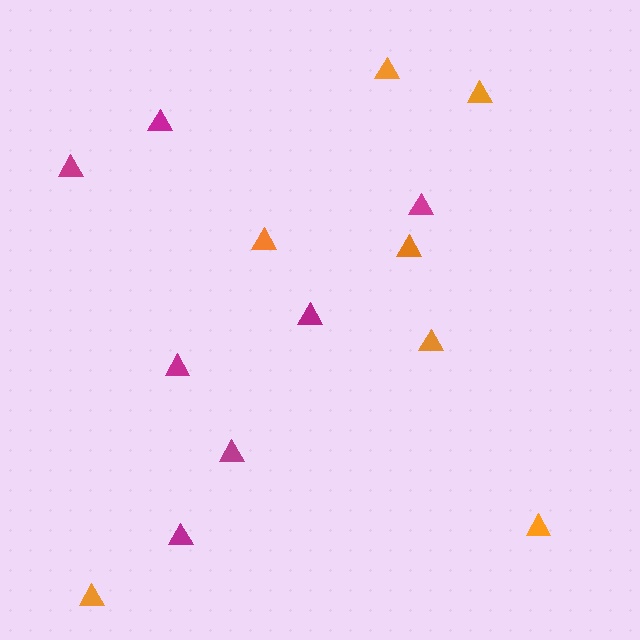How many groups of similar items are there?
There are 2 groups: one group of magenta triangles (7) and one group of orange triangles (7).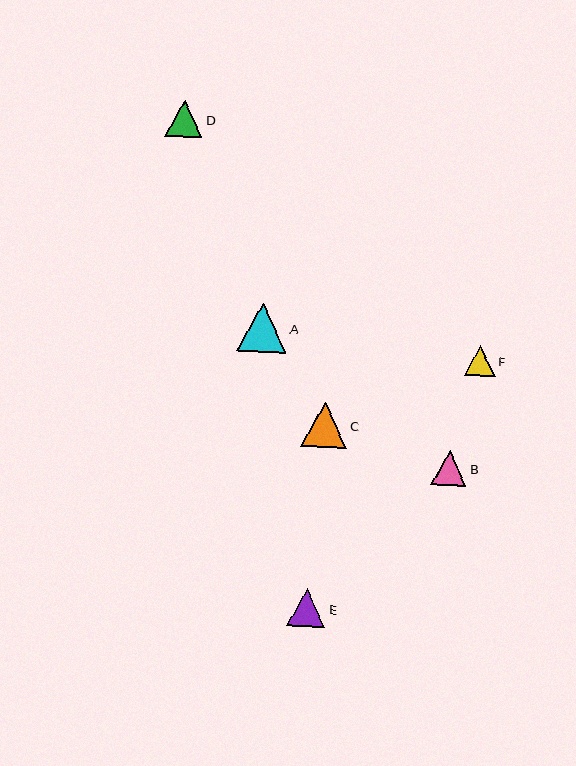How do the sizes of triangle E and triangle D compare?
Triangle E and triangle D are approximately the same size.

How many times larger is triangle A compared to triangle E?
Triangle A is approximately 1.3 times the size of triangle E.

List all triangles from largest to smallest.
From largest to smallest: A, C, E, D, B, F.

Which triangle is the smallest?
Triangle F is the smallest with a size of approximately 31 pixels.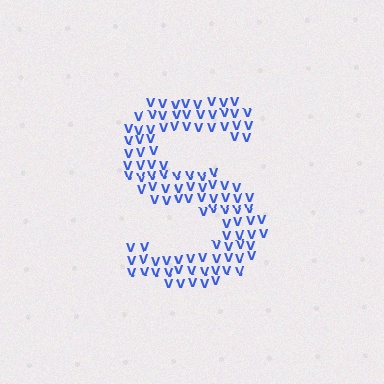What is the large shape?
The large shape is the letter S.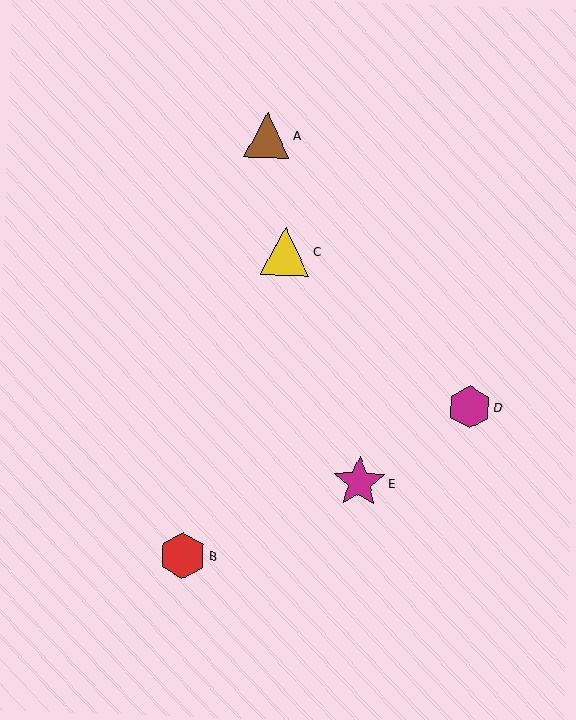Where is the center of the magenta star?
The center of the magenta star is at (359, 482).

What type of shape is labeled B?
Shape B is a red hexagon.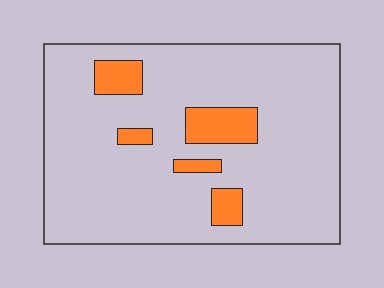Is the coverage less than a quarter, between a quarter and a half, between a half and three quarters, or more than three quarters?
Less than a quarter.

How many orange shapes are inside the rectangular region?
5.